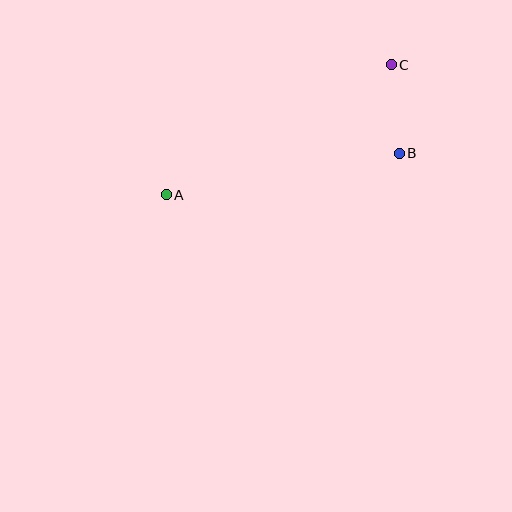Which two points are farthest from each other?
Points A and C are farthest from each other.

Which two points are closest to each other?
Points B and C are closest to each other.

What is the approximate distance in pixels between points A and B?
The distance between A and B is approximately 237 pixels.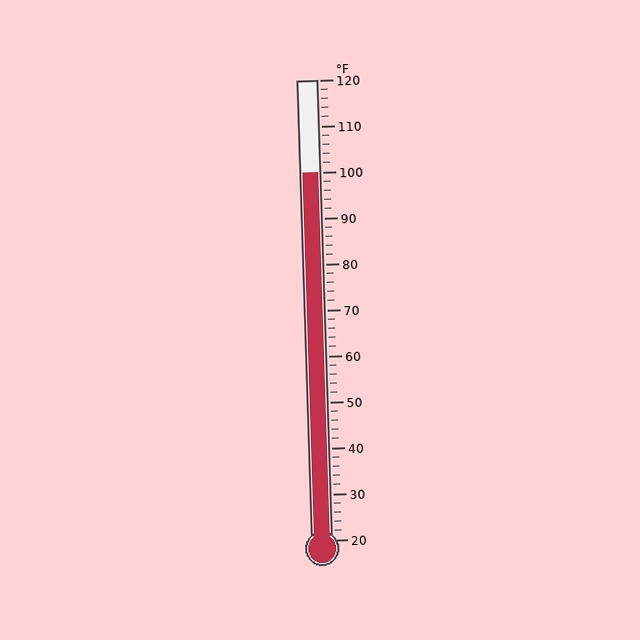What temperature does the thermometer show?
The thermometer shows approximately 100°F.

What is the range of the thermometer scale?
The thermometer scale ranges from 20°F to 120°F.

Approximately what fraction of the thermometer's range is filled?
The thermometer is filled to approximately 80% of its range.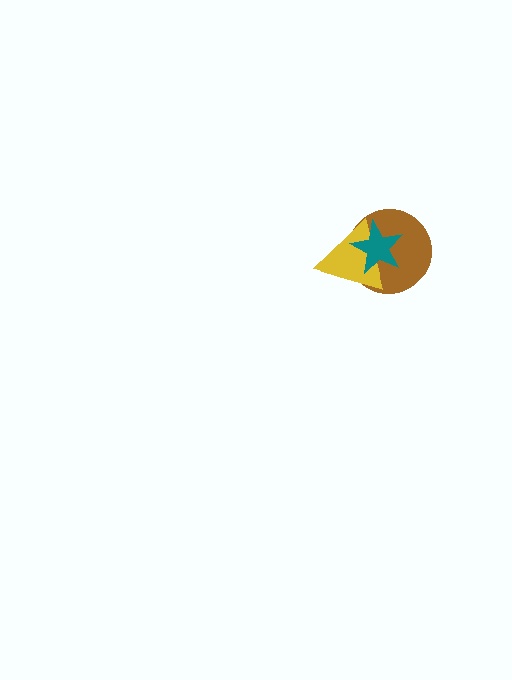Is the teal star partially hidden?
No, no other shape covers it.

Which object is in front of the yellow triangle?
The teal star is in front of the yellow triangle.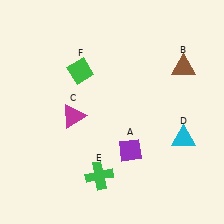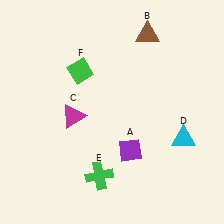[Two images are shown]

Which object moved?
The brown triangle (B) moved left.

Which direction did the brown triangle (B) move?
The brown triangle (B) moved left.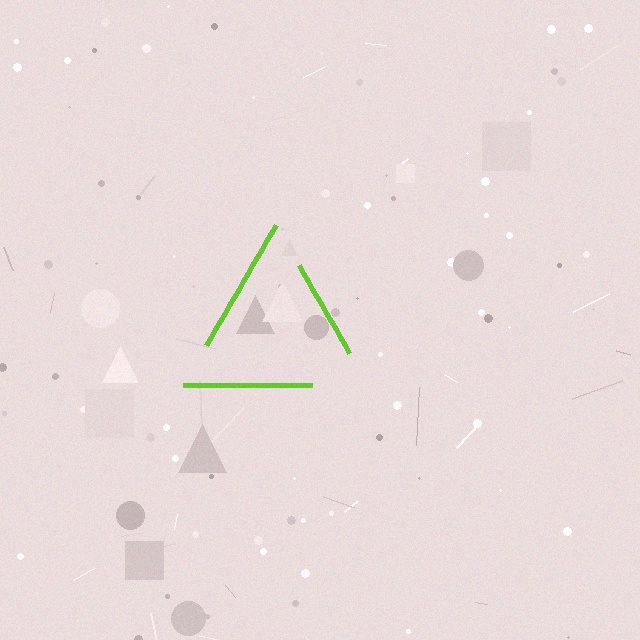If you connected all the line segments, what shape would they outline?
They would outline a triangle.